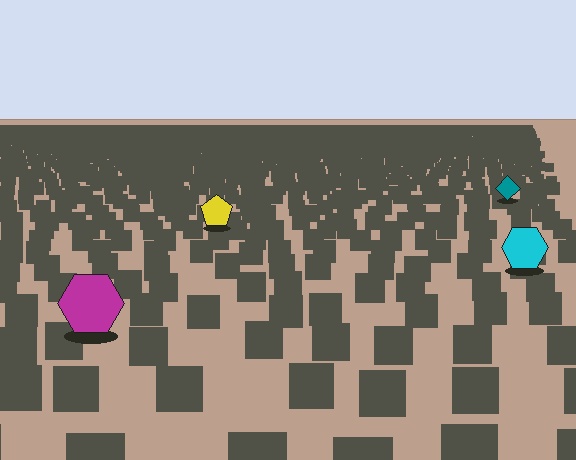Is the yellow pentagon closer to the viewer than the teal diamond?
Yes. The yellow pentagon is closer — you can tell from the texture gradient: the ground texture is coarser near it.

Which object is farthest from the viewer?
The teal diamond is farthest from the viewer. It appears smaller and the ground texture around it is denser.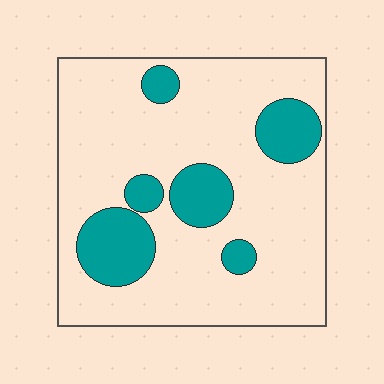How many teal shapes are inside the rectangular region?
6.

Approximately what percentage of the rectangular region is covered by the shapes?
Approximately 20%.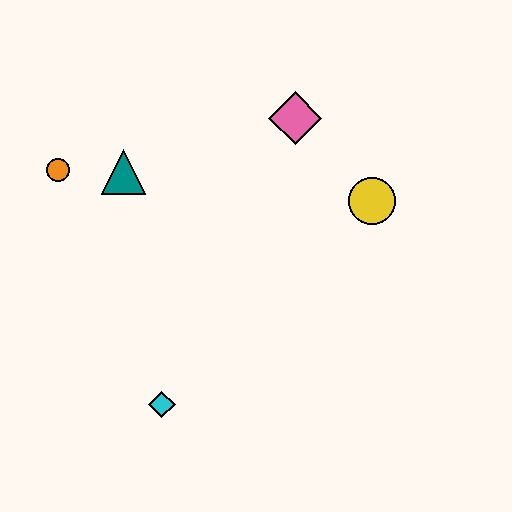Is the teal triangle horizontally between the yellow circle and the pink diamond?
No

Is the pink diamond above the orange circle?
Yes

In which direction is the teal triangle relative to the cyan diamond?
The teal triangle is above the cyan diamond.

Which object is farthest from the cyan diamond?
The pink diamond is farthest from the cyan diamond.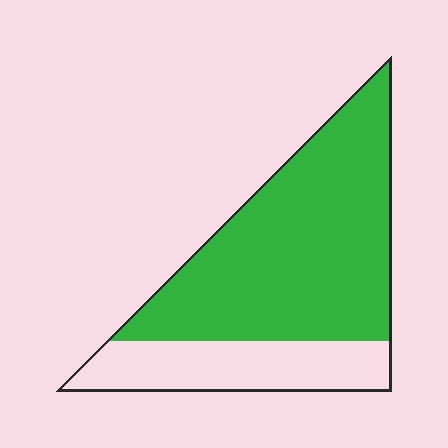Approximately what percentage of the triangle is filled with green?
Approximately 70%.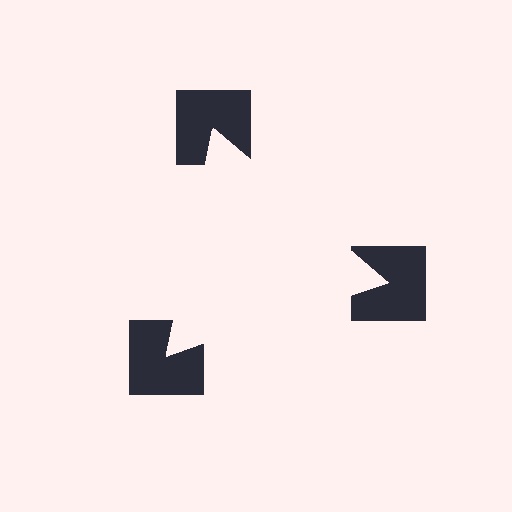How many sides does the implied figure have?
3 sides.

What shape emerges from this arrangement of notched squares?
An illusory triangle — its edges are inferred from the aligned wedge cuts in the notched squares, not physically drawn.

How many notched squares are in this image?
There are 3 — one at each vertex of the illusory triangle.